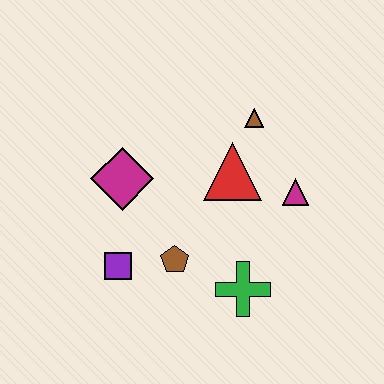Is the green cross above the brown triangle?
No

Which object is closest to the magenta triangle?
The red triangle is closest to the magenta triangle.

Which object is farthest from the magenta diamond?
The magenta triangle is farthest from the magenta diamond.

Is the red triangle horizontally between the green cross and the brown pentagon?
Yes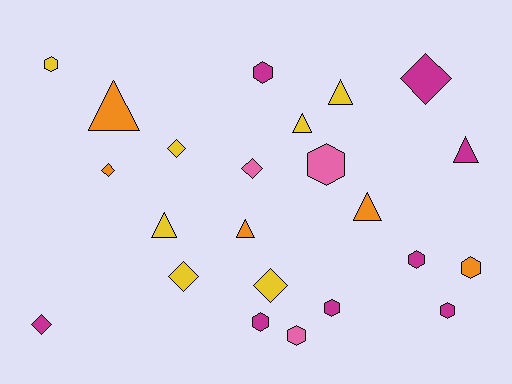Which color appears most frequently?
Magenta, with 8 objects.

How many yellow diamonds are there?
There are 3 yellow diamonds.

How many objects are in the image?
There are 23 objects.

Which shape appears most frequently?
Hexagon, with 9 objects.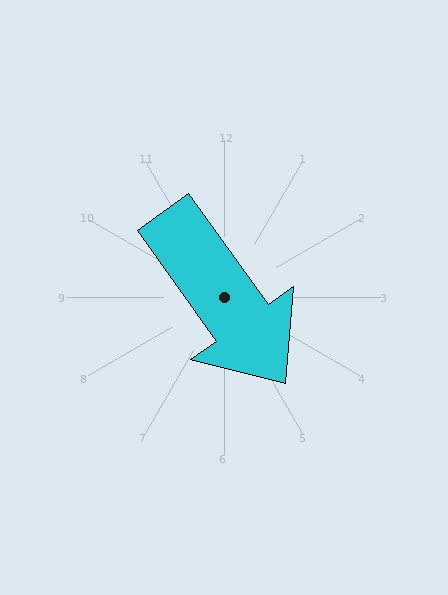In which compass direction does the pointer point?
Southeast.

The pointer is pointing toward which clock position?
Roughly 5 o'clock.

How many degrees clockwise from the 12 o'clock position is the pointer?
Approximately 144 degrees.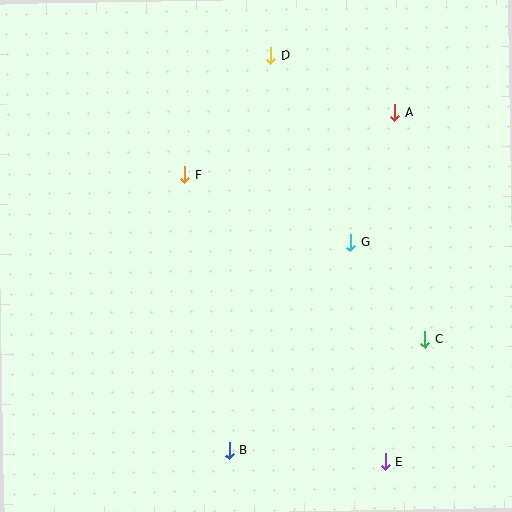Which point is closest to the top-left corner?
Point F is closest to the top-left corner.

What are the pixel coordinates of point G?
Point G is at (351, 243).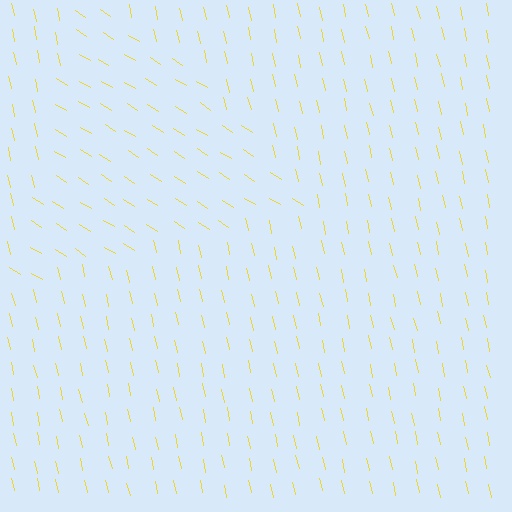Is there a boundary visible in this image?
Yes, there is a texture boundary formed by a change in line orientation.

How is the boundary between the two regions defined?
The boundary is defined purely by a change in line orientation (approximately 45 degrees difference). All lines are the same color and thickness.